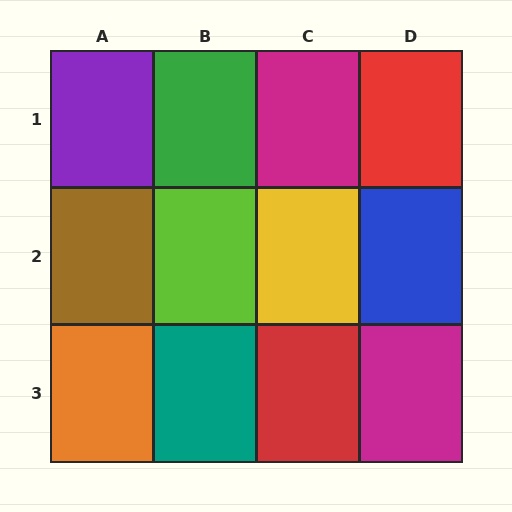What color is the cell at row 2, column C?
Yellow.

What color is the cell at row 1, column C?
Magenta.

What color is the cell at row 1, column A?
Purple.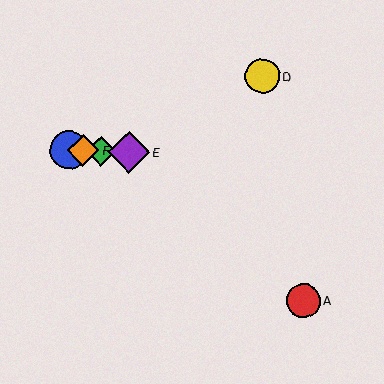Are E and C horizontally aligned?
Yes, both are at y≈152.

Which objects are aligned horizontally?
Objects B, C, E, F are aligned horizontally.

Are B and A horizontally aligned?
No, B is at y≈150 and A is at y≈300.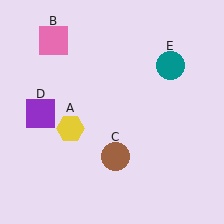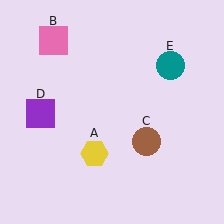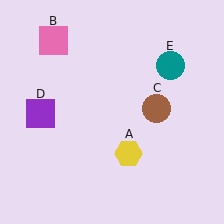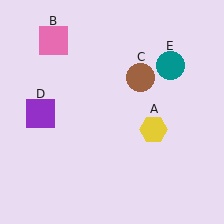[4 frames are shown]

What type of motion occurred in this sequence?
The yellow hexagon (object A), brown circle (object C) rotated counterclockwise around the center of the scene.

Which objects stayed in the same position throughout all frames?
Pink square (object B) and purple square (object D) and teal circle (object E) remained stationary.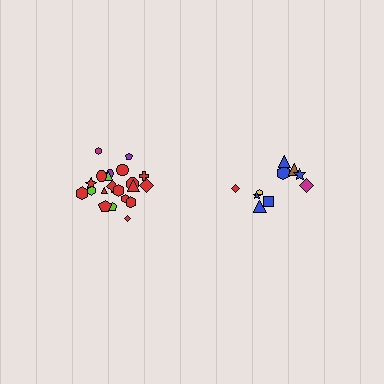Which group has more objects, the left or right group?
The left group.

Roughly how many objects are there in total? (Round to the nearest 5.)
Roughly 30 objects in total.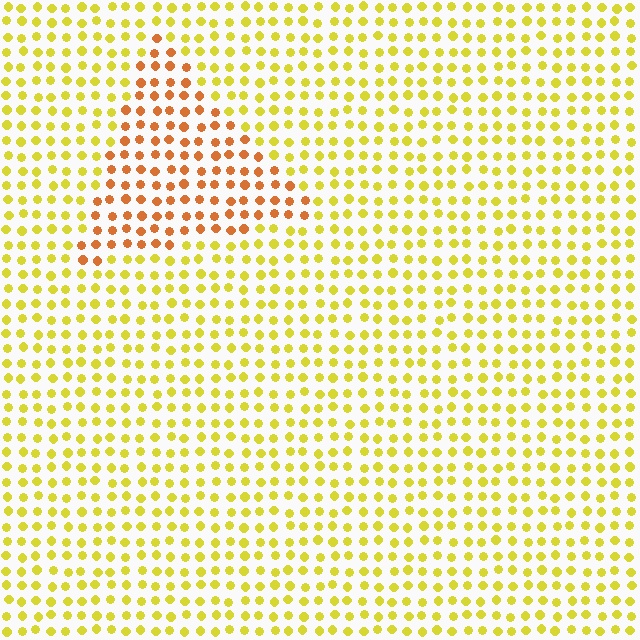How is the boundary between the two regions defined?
The boundary is defined purely by a slight shift in hue (about 37 degrees). Spacing, size, and orientation are identical on both sides.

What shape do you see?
I see a triangle.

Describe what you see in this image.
The image is filled with small yellow elements in a uniform arrangement. A triangle-shaped region is visible where the elements are tinted to a slightly different hue, forming a subtle color boundary.